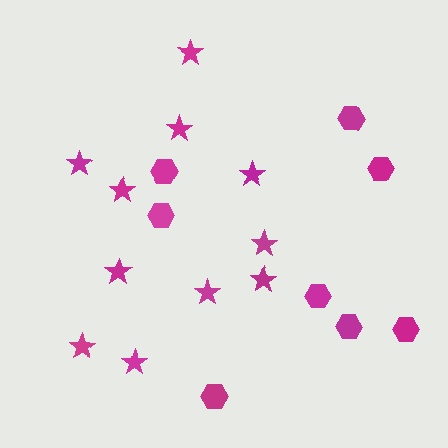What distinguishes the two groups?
There are 2 groups: one group of stars (11) and one group of hexagons (8).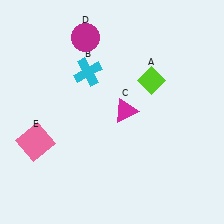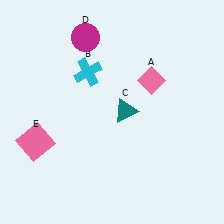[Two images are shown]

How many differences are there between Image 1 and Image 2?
There are 2 differences between the two images.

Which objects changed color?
A changed from lime to pink. C changed from magenta to teal.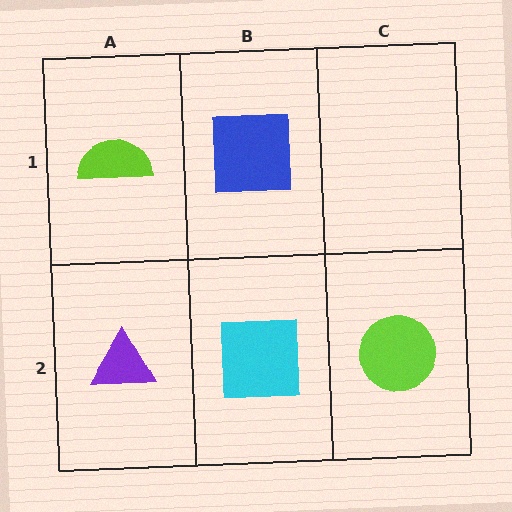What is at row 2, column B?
A cyan square.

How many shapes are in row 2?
3 shapes.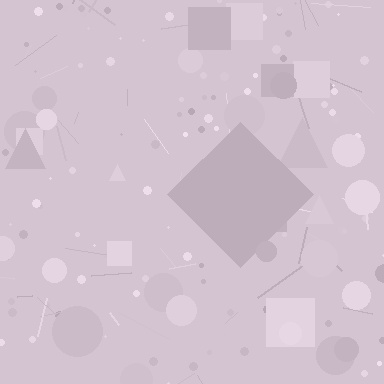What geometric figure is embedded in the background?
A diamond is embedded in the background.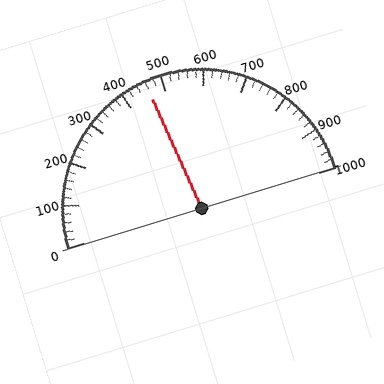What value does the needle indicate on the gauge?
The needle indicates approximately 460.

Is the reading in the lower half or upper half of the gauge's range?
The reading is in the lower half of the range (0 to 1000).